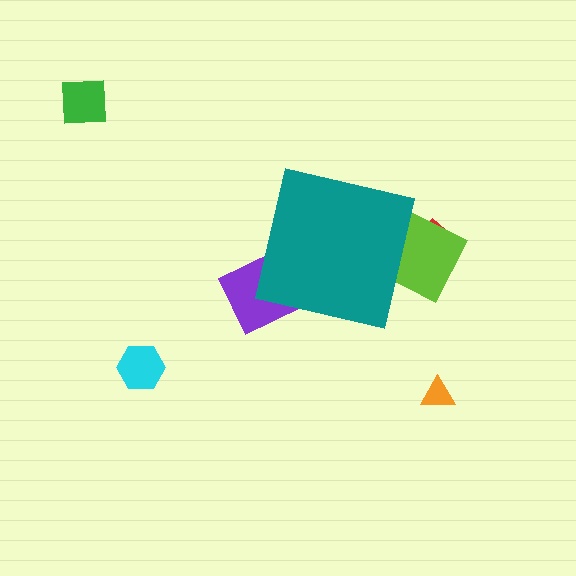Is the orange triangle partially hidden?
No, the orange triangle is fully visible.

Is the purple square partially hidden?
Yes, the purple square is partially hidden behind the teal square.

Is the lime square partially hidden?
Yes, the lime square is partially hidden behind the teal square.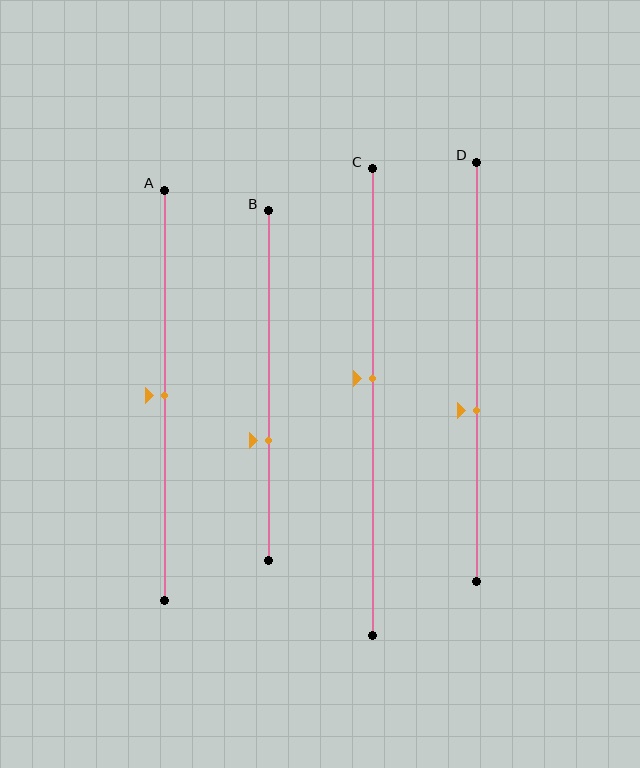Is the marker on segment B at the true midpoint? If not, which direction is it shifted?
No, the marker on segment B is shifted downward by about 16% of the segment length.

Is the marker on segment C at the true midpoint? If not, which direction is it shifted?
No, the marker on segment C is shifted upward by about 5% of the segment length.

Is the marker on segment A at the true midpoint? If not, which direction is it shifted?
Yes, the marker on segment A is at the true midpoint.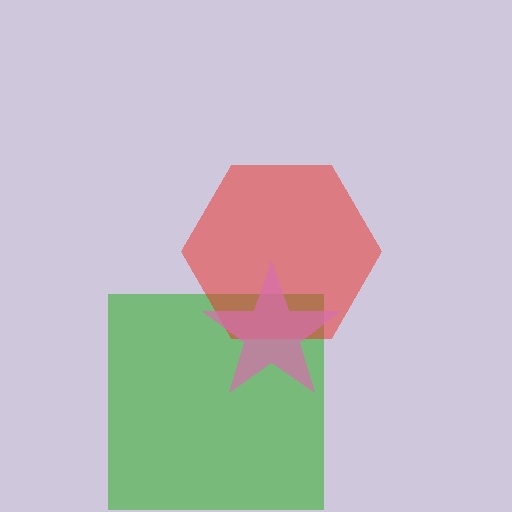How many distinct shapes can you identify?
There are 3 distinct shapes: a green square, a red hexagon, a pink star.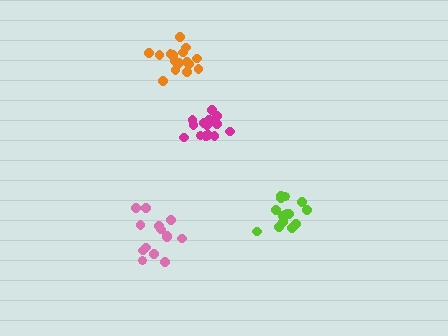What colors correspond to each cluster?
The clusters are colored: lime, pink, orange, magenta.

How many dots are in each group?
Group 1: 15 dots, Group 2: 14 dots, Group 3: 16 dots, Group 4: 15 dots (60 total).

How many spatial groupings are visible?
There are 4 spatial groupings.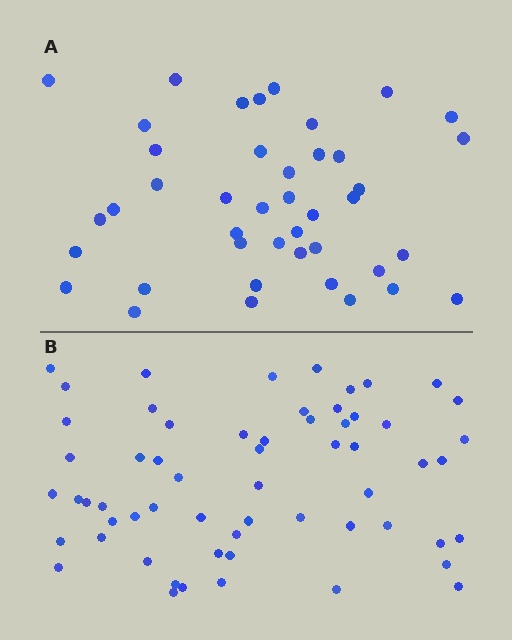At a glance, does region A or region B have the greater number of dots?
Region B (the bottom region) has more dots.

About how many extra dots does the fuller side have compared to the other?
Region B has approximately 20 more dots than region A.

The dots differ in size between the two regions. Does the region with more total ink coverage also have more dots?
No. Region A has more total ink coverage because its dots are larger, but region B actually contains more individual dots. Total area can be misleading — the number of items is what matters here.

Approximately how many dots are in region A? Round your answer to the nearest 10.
About 40 dots. (The exact count is 42, which rounds to 40.)